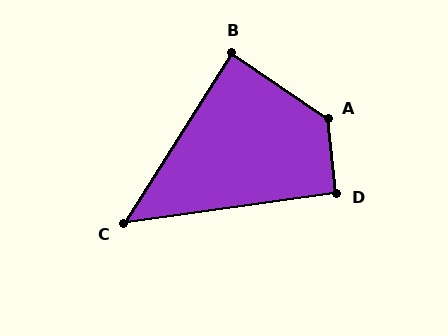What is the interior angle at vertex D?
Approximately 92 degrees (approximately right).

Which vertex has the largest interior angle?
A, at approximately 131 degrees.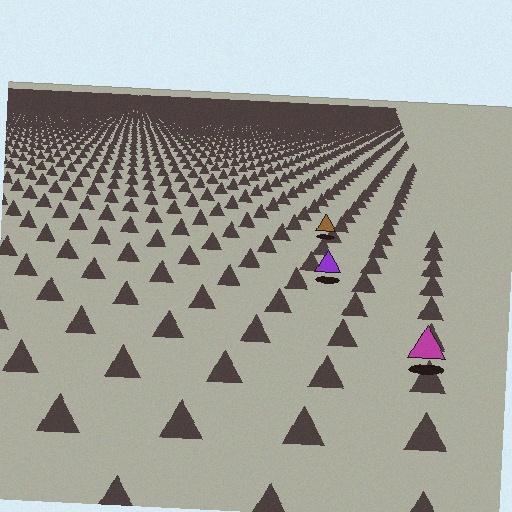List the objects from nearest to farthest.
From nearest to farthest: the magenta triangle, the purple triangle, the brown triangle.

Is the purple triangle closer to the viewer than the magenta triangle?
No. The magenta triangle is closer — you can tell from the texture gradient: the ground texture is coarser near it.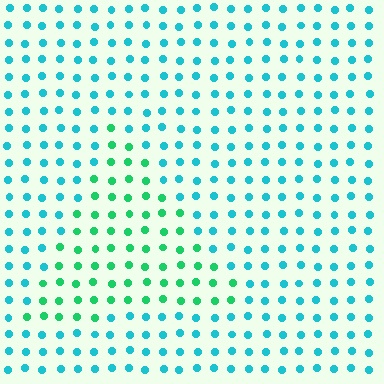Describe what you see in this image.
The image is filled with small cyan elements in a uniform arrangement. A triangle-shaped region is visible where the elements are tinted to a slightly different hue, forming a subtle color boundary.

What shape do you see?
I see a triangle.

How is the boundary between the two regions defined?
The boundary is defined purely by a slight shift in hue (about 39 degrees). Spacing, size, and orientation are identical on both sides.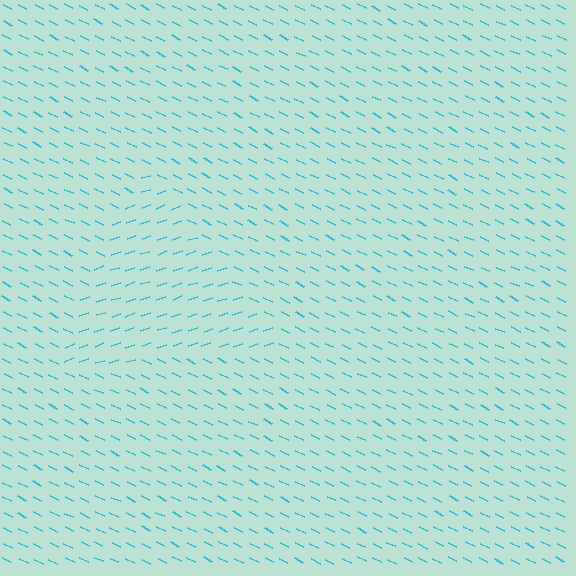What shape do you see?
I see a triangle.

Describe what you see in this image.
The image is filled with small cyan line segments. A triangle region in the image has lines oriented differently from the surrounding lines, creating a visible texture boundary.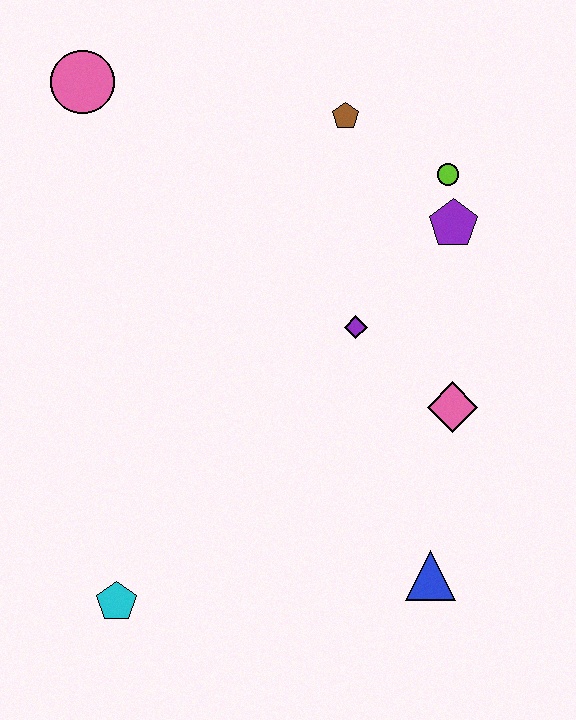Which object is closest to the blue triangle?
The pink diamond is closest to the blue triangle.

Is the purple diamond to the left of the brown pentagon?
No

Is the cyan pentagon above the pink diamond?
No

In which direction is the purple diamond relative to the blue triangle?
The purple diamond is above the blue triangle.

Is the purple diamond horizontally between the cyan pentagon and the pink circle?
No